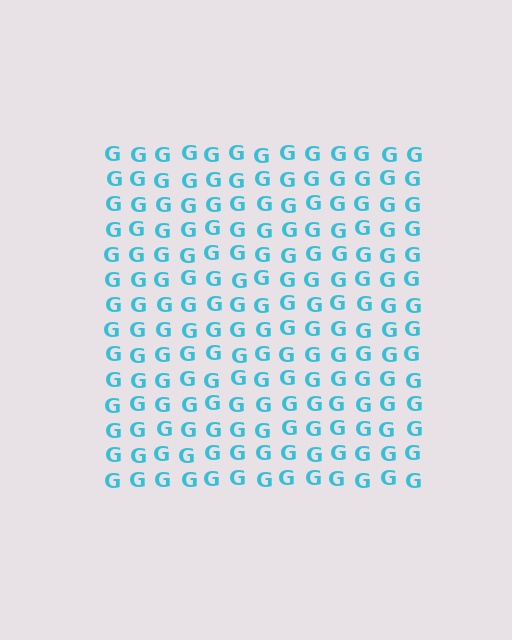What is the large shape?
The large shape is a square.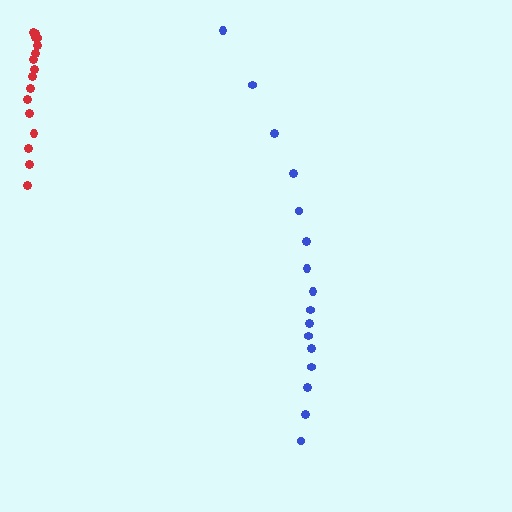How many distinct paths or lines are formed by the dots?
There are 2 distinct paths.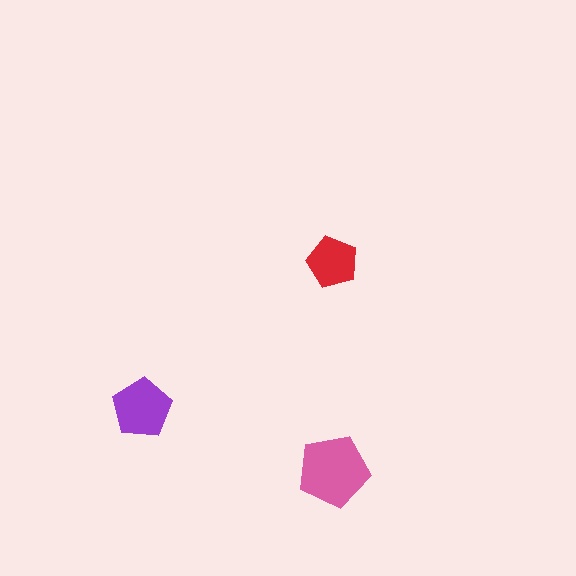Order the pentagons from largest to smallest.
the pink one, the purple one, the red one.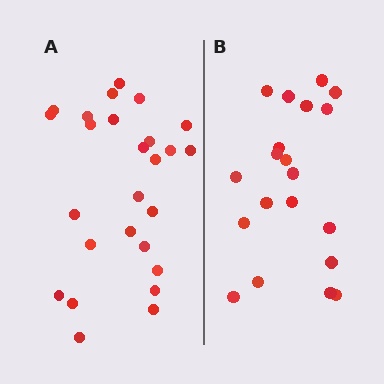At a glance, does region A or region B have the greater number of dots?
Region A (the left region) has more dots.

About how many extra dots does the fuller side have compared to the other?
Region A has about 6 more dots than region B.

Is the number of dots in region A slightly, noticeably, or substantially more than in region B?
Region A has noticeably more, but not dramatically so. The ratio is roughly 1.3 to 1.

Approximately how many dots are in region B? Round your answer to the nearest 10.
About 20 dots.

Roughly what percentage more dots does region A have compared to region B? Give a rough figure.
About 30% more.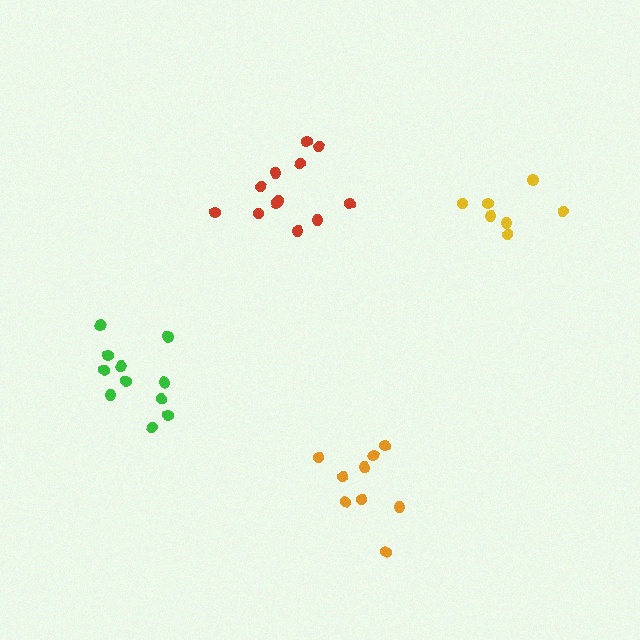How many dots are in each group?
Group 1: 9 dots, Group 2: 11 dots, Group 3: 12 dots, Group 4: 7 dots (39 total).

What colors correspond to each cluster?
The clusters are colored: orange, green, red, yellow.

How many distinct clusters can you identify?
There are 4 distinct clusters.